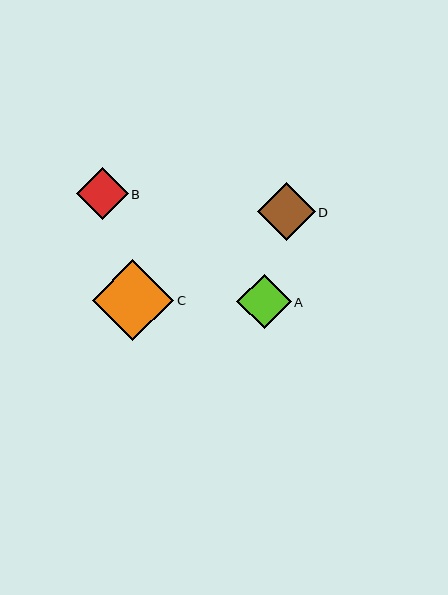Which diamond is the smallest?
Diamond B is the smallest with a size of approximately 52 pixels.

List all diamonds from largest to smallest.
From largest to smallest: C, D, A, B.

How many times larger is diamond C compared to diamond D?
Diamond C is approximately 1.4 times the size of diamond D.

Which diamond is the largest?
Diamond C is the largest with a size of approximately 82 pixels.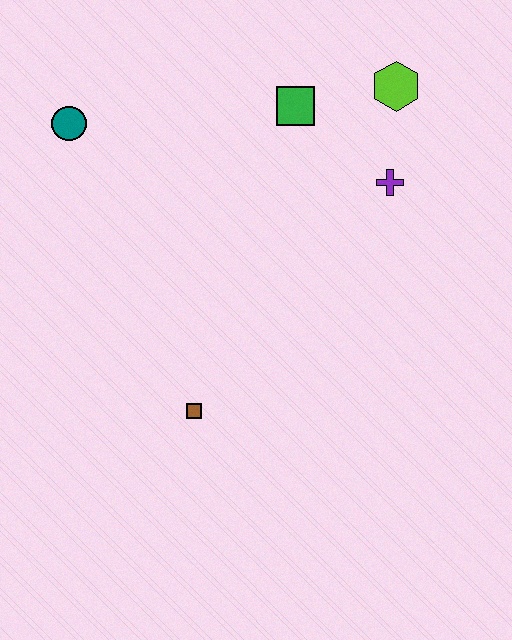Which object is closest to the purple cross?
The lime hexagon is closest to the purple cross.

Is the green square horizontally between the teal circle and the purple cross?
Yes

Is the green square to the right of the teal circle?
Yes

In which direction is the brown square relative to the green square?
The brown square is below the green square.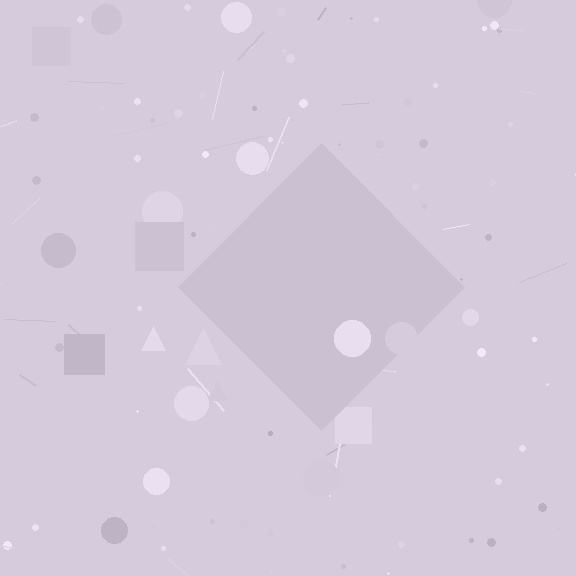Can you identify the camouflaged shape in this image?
The camouflaged shape is a diamond.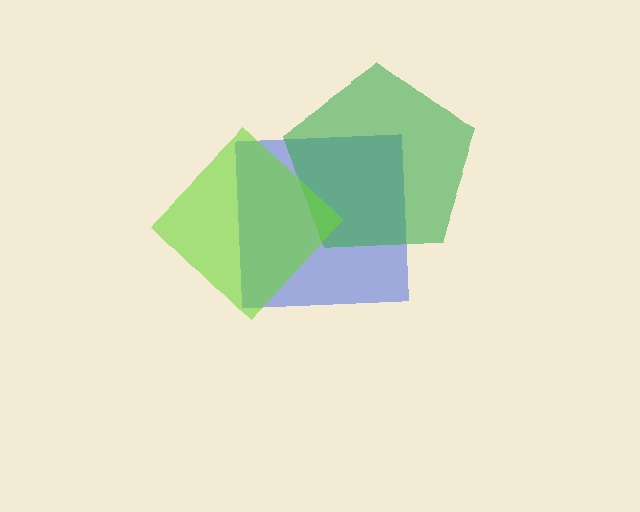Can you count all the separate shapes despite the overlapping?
Yes, there are 3 separate shapes.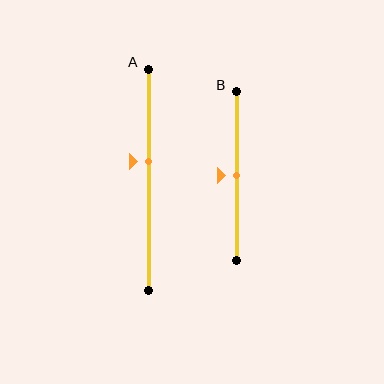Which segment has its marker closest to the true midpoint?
Segment B has its marker closest to the true midpoint.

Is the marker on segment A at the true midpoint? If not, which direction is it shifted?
No, the marker on segment A is shifted upward by about 9% of the segment length.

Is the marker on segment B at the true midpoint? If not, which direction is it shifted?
Yes, the marker on segment B is at the true midpoint.